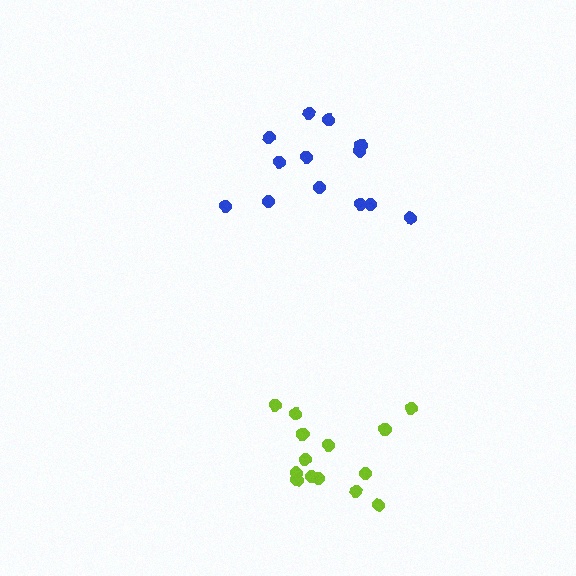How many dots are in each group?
Group 1: 14 dots, Group 2: 13 dots (27 total).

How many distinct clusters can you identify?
There are 2 distinct clusters.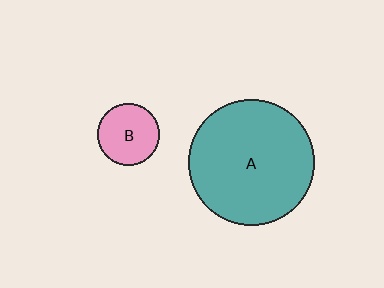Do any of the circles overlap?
No, none of the circles overlap.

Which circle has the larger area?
Circle A (teal).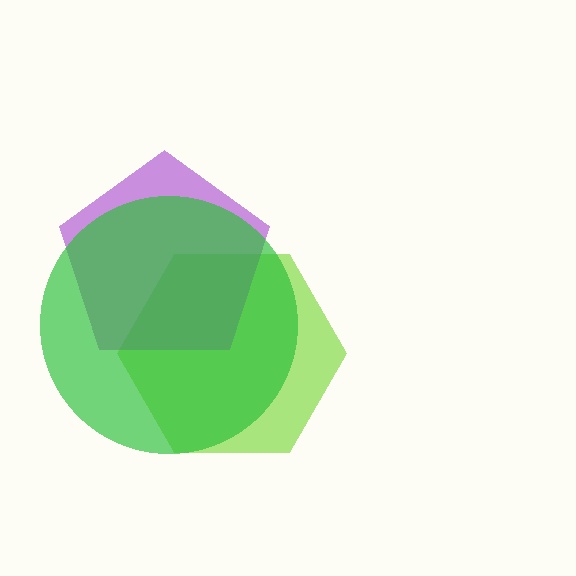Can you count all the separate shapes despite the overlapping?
Yes, there are 3 separate shapes.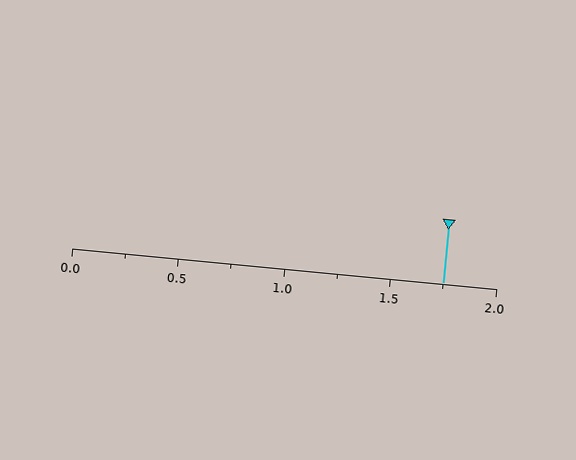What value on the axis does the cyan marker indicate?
The marker indicates approximately 1.75.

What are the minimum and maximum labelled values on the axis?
The axis runs from 0.0 to 2.0.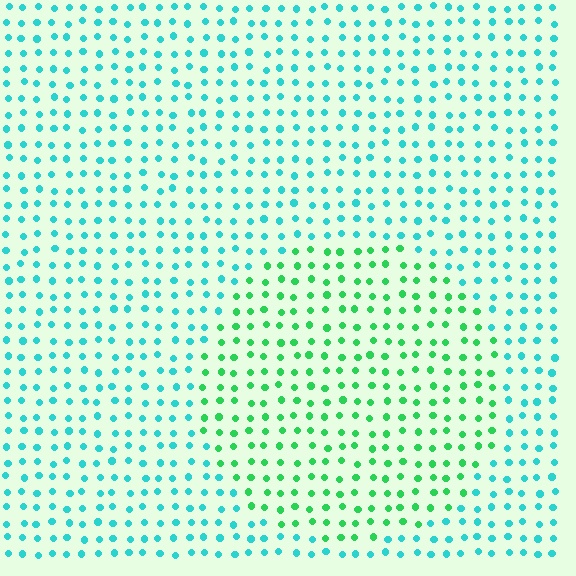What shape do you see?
I see a circle.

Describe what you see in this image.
The image is filled with small cyan elements in a uniform arrangement. A circle-shaped region is visible where the elements are tinted to a slightly different hue, forming a subtle color boundary.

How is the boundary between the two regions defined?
The boundary is defined purely by a slight shift in hue (about 42 degrees). Spacing, size, and orientation are identical on both sides.